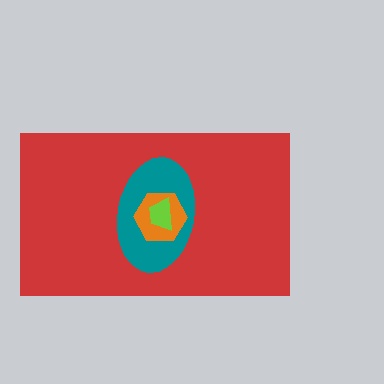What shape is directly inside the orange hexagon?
The lime trapezoid.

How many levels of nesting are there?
4.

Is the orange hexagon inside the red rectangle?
Yes.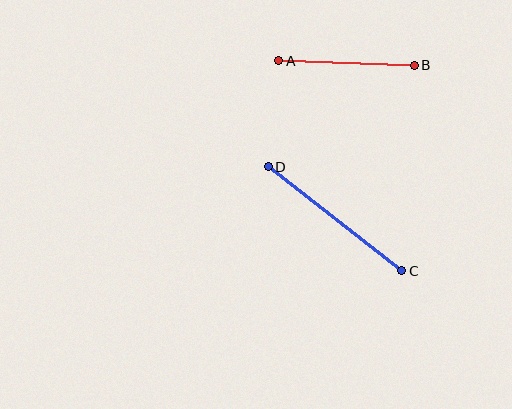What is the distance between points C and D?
The distance is approximately 169 pixels.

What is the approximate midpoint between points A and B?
The midpoint is at approximately (346, 63) pixels.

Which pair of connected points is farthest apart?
Points C and D are farthest apart.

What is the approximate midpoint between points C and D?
The midpoint is at approximately (335, 219) pixels.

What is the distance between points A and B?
The distance is approximately 136 pixels.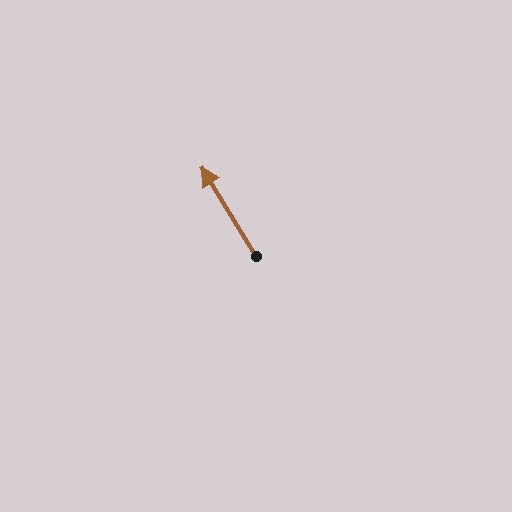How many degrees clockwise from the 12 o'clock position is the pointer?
Approximately 328 degrees.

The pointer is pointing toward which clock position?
Roughly 11 o'clock.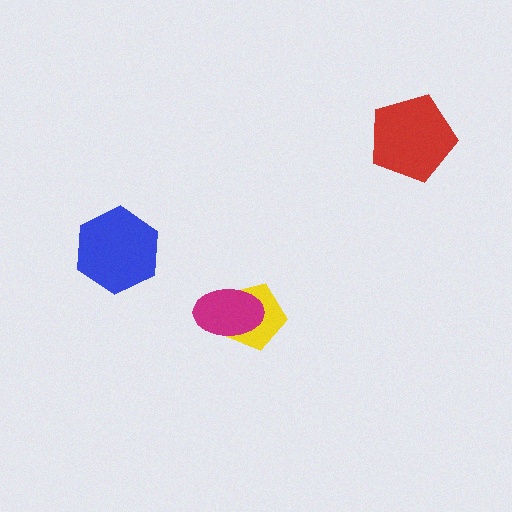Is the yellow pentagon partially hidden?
Yes, it is partially covered by another shape.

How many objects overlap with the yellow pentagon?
1 object overlaps with the yellow pentagon.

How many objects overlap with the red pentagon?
0 objects overlap with the red pentagon.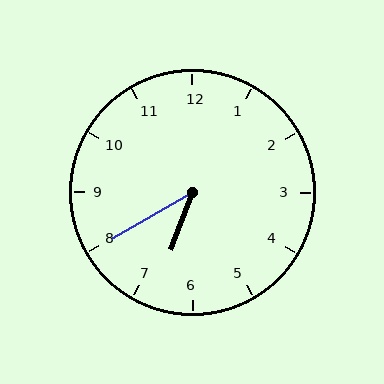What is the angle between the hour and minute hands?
Approximately 40 degrees.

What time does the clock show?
6:40.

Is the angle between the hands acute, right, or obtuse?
It is acute.